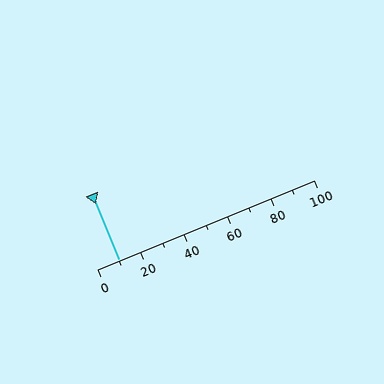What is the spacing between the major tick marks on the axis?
The major ticks are spaced 20 apart.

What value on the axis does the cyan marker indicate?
The marker indicates approximately 10.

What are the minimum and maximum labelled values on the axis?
The axis runs from 0 to 100.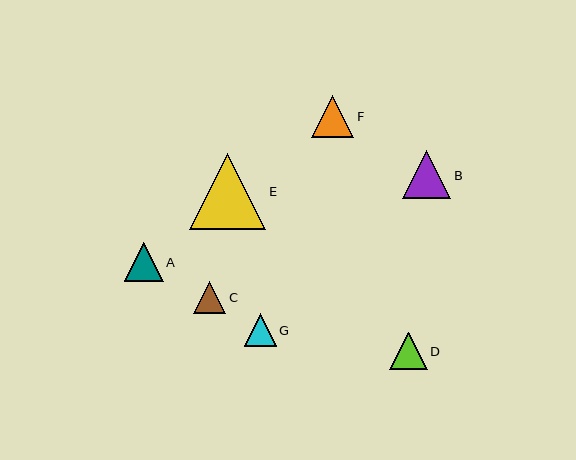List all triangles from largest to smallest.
From largest to smallest: E, B, F, A, D, C, G.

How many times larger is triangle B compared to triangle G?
Triangle B is approximately 1.5 times the size of triangle G.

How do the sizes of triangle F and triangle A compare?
Triangle F and triangle A are approximately the same size.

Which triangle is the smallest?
Triangle G is the smallest with a size of approximately 32 pixels.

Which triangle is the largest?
Triangle E is the largest with a size of approximately 76 pixels.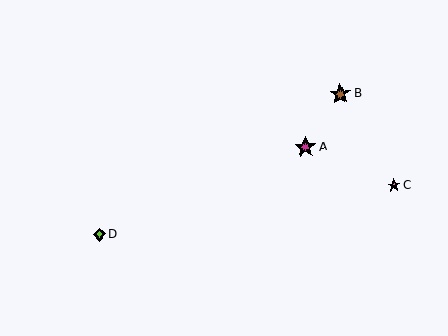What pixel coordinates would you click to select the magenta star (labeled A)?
Click at (305, 147) to select the magenta star A.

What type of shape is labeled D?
Shape D is a lime diamond.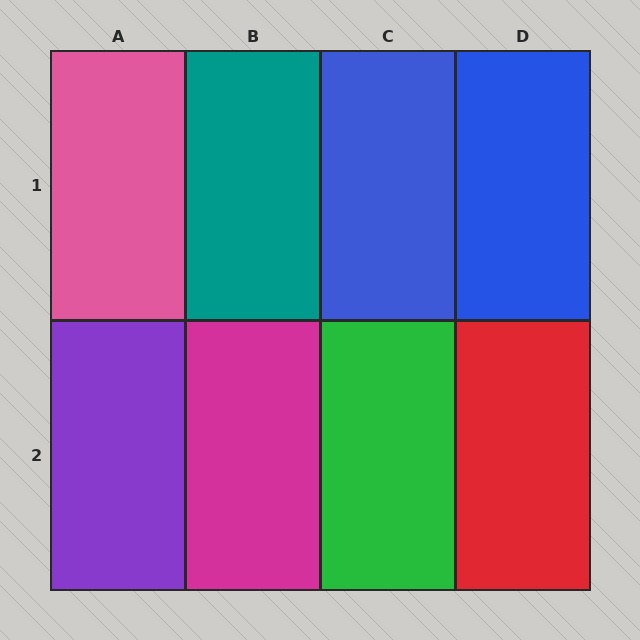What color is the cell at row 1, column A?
Pink.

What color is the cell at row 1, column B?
Teal.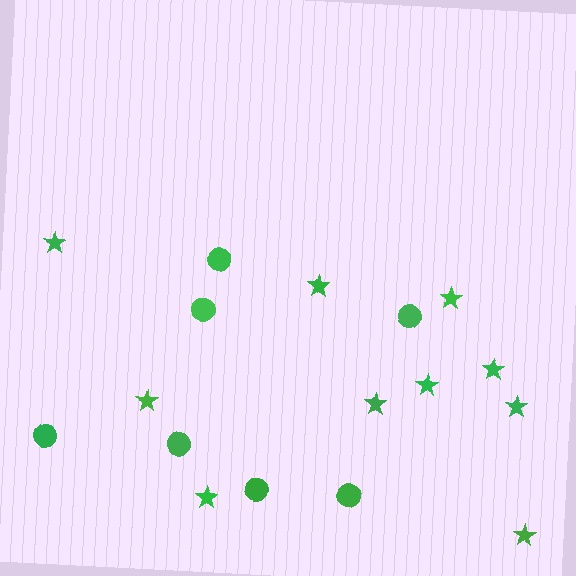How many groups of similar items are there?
There are 2 groups: one group of circles (7) and one group of stars (10).